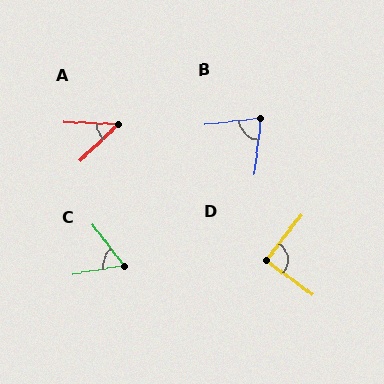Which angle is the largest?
D, at approximately 89 degrees.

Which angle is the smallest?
A, at approximately 46 degrees.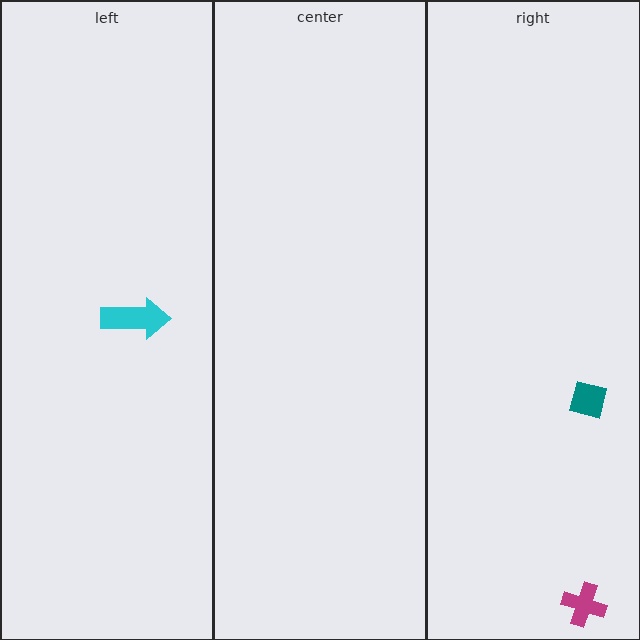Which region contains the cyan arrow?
The left region.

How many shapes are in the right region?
2.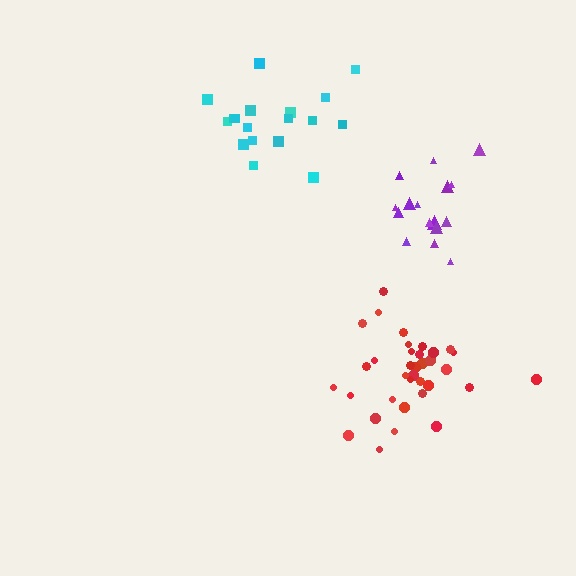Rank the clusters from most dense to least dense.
red, purple, cyan.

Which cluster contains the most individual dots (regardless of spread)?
Red (35).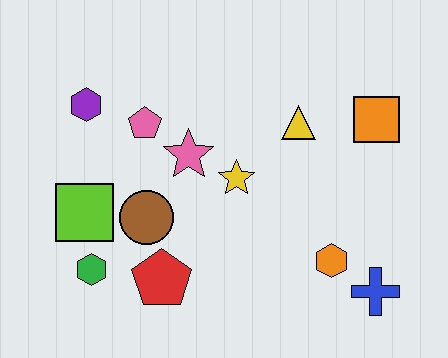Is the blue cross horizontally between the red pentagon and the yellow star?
No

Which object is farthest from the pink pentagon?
The blue cross is farthest from the pink pentagon.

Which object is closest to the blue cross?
The orange hexagon is closest to the blue cross.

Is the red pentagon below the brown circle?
Yes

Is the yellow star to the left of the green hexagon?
No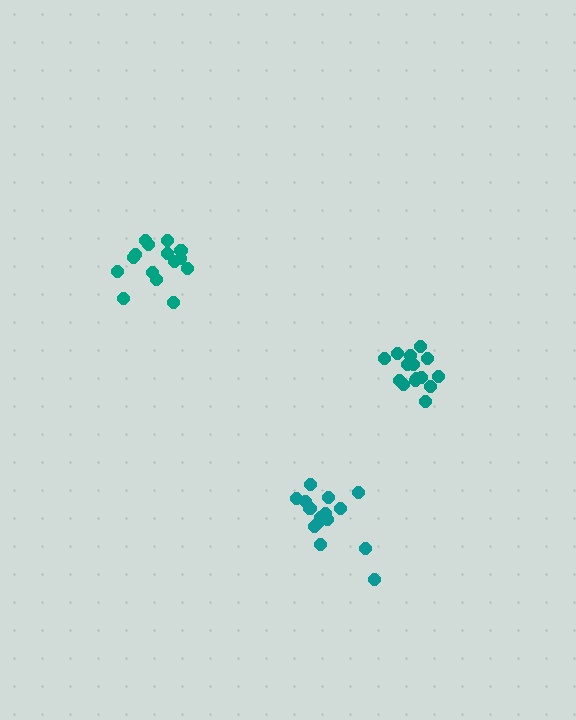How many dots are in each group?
Group 1: 15 dots, Group 2: 17 dots, Group 3: 15 dots (47 total).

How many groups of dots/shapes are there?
There are 3 groups.